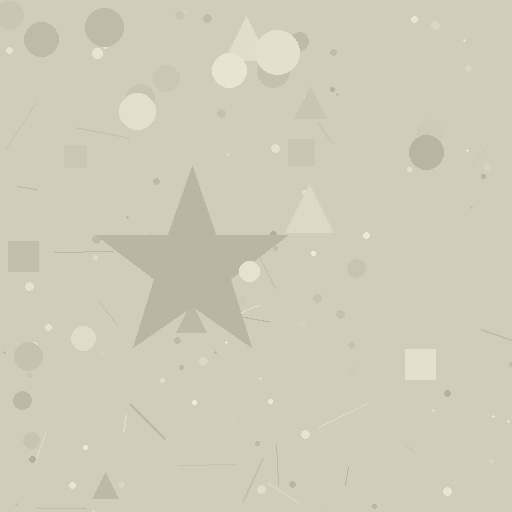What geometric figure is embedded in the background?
A star is embedded in the background.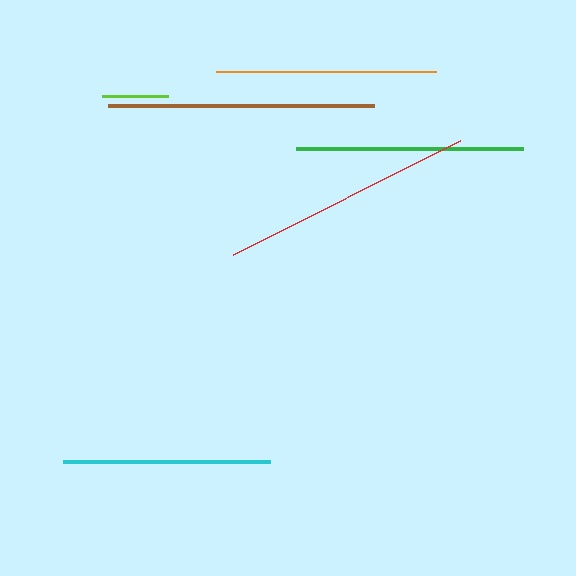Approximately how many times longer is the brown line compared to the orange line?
The brown line is approximately 1.2 times the length of the orange line.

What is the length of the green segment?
The green segment is approximately 227 pixels long.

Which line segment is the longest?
The brown line is the longest at approximately 266 pixels.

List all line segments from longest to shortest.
From longest to shortest: brown, red, green, orange, cyan, lime.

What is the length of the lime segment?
The lime segment is approximately 67 pixels long.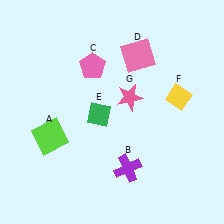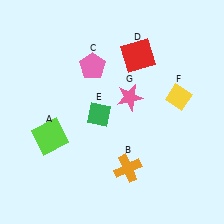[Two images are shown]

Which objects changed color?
B changed from purple to orange. D changed from pink to red.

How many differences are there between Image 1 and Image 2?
There are 2 differences between the two images.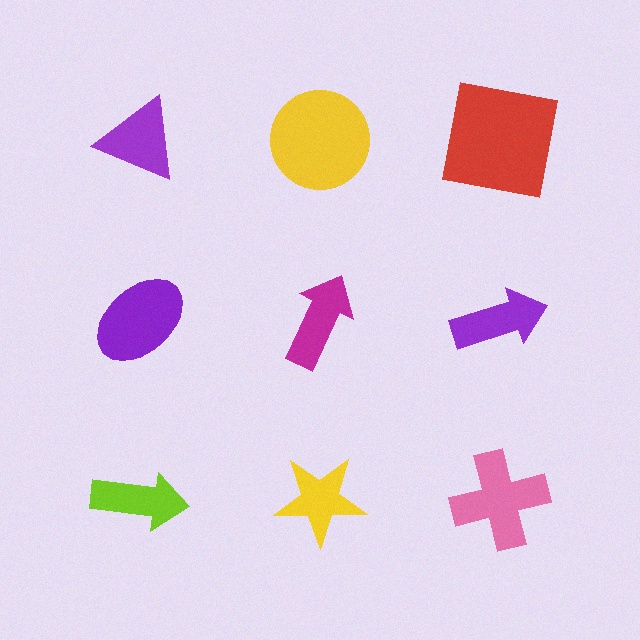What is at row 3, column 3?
A pink cross.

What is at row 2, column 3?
A purple arrow.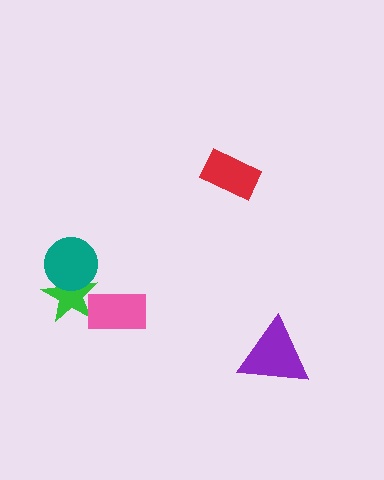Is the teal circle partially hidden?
No, no other shape covers it.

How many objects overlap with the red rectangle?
0 objects overlap with the red rectangle.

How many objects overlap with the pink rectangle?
1 object overlaps with the pink rectangle.